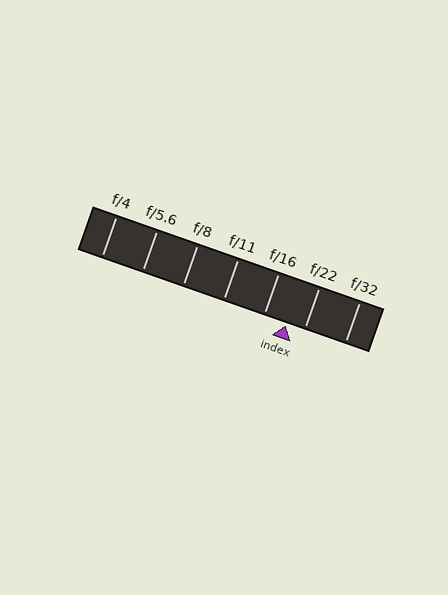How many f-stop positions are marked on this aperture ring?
There are 7 f-stop positions marked.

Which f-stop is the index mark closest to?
The index mark is closest to f/22.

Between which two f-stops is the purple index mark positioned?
The index mark is between f/16 and f/22.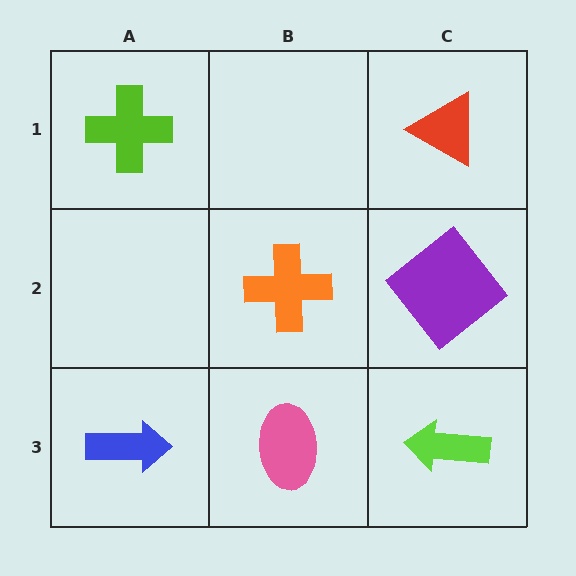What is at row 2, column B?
An orange cross.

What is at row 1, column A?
A lime cross.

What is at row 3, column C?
A lime arrow.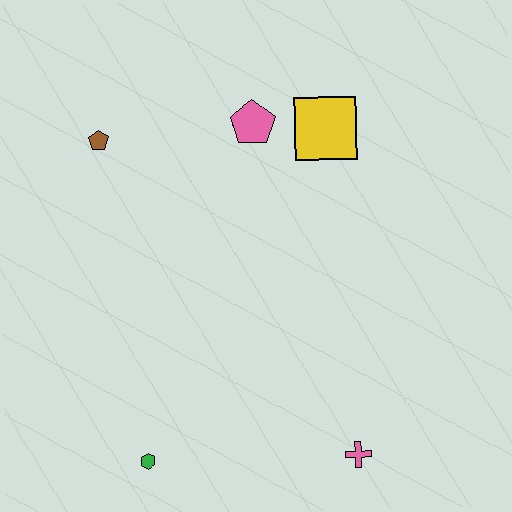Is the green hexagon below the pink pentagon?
Yes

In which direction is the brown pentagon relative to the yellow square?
The brown pentagon is to the left of the yellow square.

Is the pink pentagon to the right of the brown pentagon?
Yes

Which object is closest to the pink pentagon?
The yellow square is closest to the pink pentagon.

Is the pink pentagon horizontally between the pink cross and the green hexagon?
Yes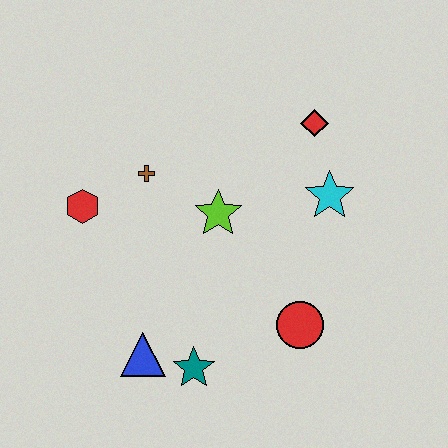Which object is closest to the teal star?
The blue triangle is closest to the teal star.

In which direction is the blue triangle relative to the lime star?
The blue triangle is below the lime star.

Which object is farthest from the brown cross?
The red circle is farthest from the brown cross.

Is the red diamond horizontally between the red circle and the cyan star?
Yes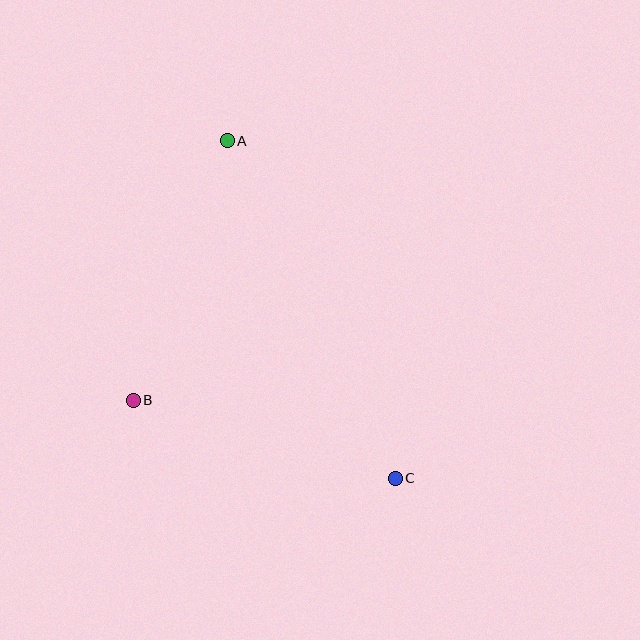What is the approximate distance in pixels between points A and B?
The distance between A and B is approximately 276 pixels.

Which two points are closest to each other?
Points B and C are closest to each other.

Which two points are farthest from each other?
Points A and C are farthest from each other.